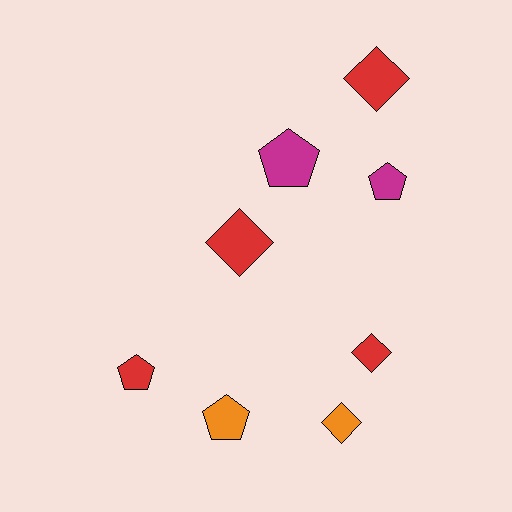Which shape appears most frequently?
Pentagon, with 4 objects.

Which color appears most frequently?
Red, with 4 objects.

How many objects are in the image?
There are 8 objects.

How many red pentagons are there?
There is 1 red pentagon.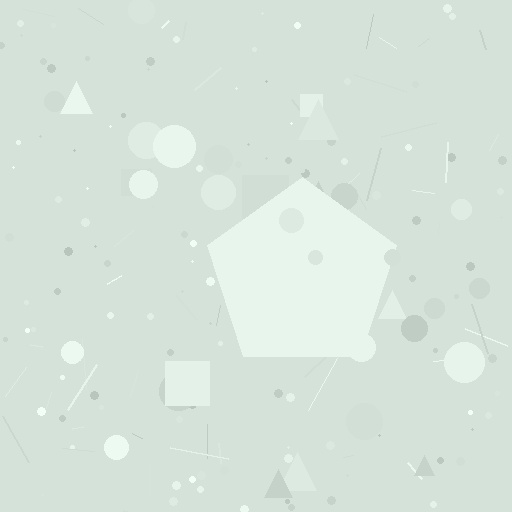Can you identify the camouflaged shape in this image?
The camouflaged shape is a pentagon.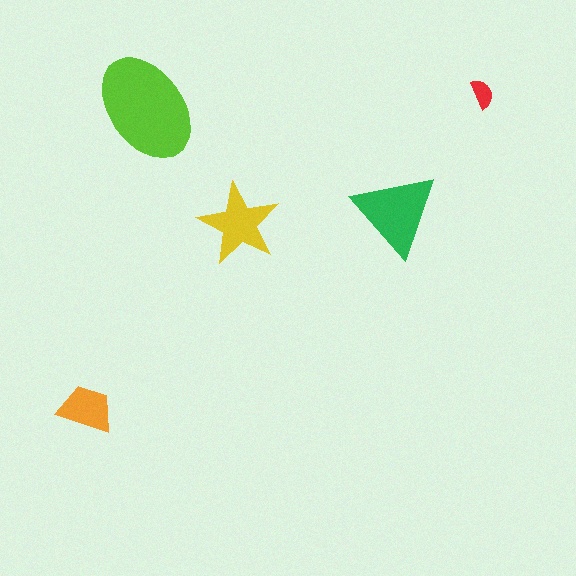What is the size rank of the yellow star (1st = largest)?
3rd.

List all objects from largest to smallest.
The lime ellipse, the green triangle, the yellow star, the orange trapezoid, the red semicircle.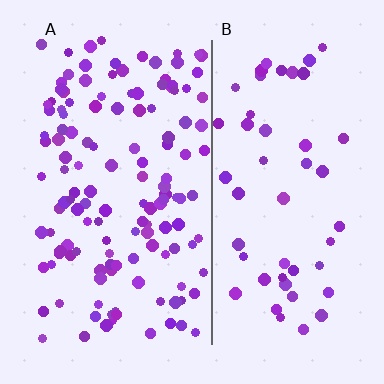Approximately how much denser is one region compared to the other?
Approximately 2.7× — region A over region B.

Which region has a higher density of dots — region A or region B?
A (the left).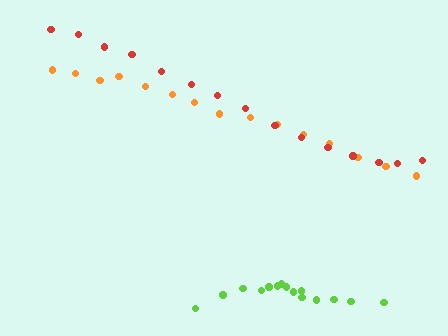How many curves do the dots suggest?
There are 3 distinct paths.